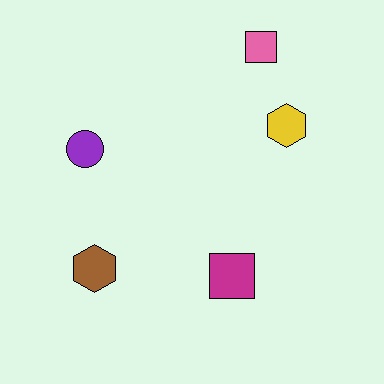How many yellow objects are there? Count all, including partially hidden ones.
There is 1 yellow object.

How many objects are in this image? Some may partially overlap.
There are 5 objects.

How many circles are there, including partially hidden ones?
There is 1 circle.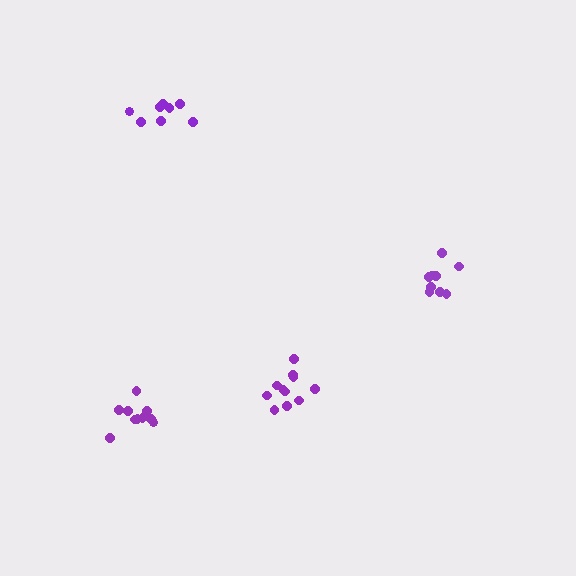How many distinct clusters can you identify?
There are 4 distinct clusters.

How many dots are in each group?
Group 1: 8 dots, Group 2: 10 dots, Group 3: 11 dots, Group 4: 9 dots (38 total).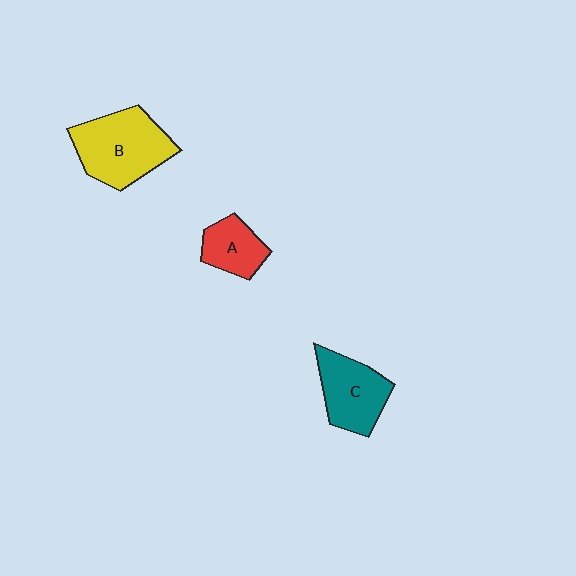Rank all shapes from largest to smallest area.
From largest to smallest: B (yellow), C (teal), A (red).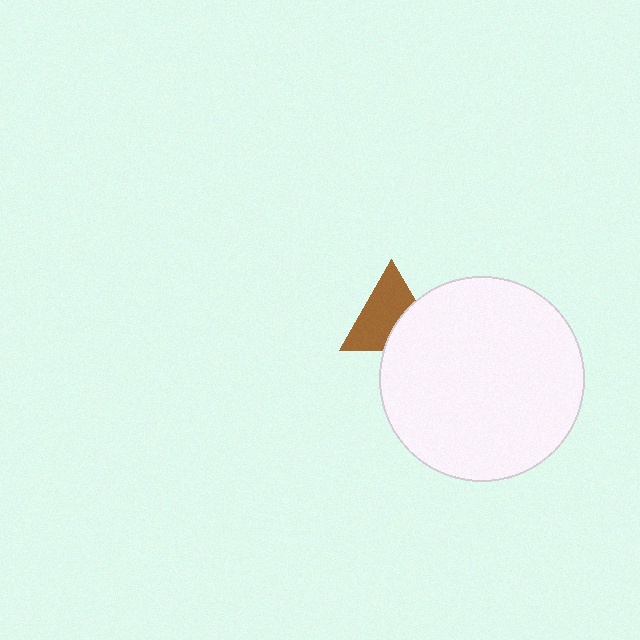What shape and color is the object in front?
The object in front is a white circle.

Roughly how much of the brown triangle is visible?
About half of it is visible (roughly 64%).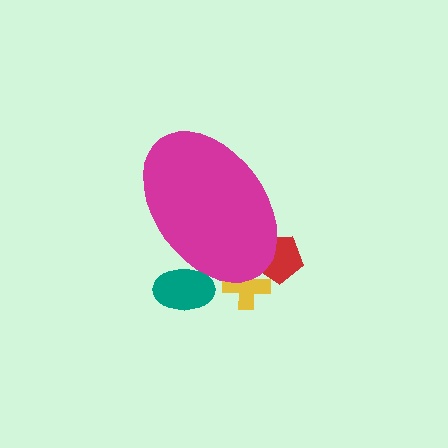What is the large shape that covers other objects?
A magenta ellipse.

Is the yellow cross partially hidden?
Yes, the yellow cross is partially hidden behind the magenta ellipse.